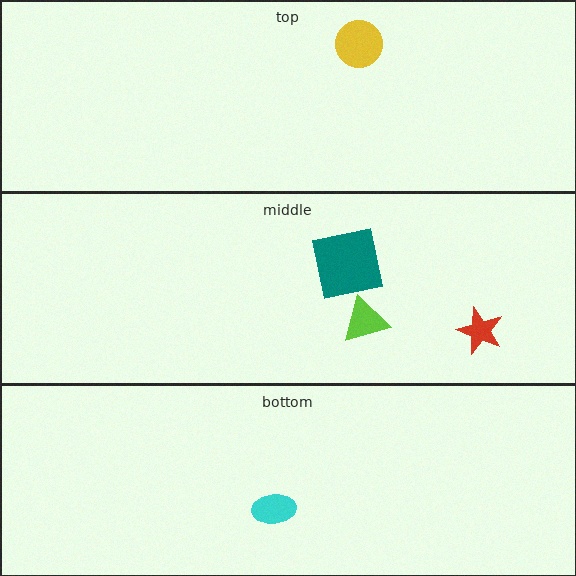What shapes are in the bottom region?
The cyan ellipse.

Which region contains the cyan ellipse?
The bottom region.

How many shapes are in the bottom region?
1.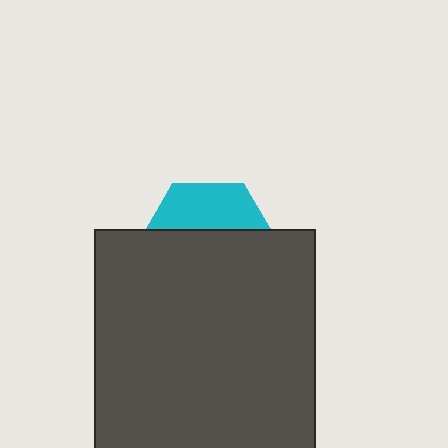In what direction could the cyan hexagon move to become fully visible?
The cyan hexagon could move up. That would shift it out from behind the dark gray square entirely.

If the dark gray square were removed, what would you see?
You would see the complete cyan hexagon.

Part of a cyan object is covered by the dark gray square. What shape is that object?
It is a hexagon.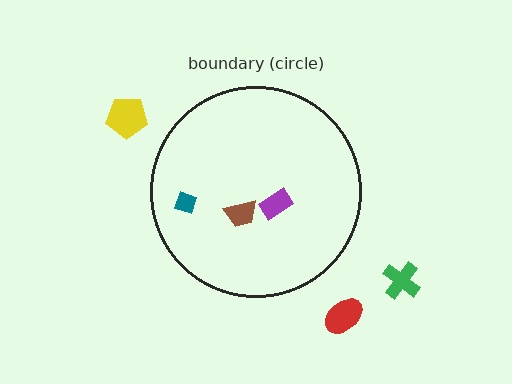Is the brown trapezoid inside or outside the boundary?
Inside.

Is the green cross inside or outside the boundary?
Outside.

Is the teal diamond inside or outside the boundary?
Inside.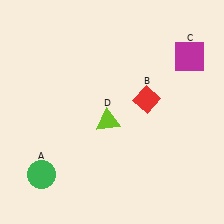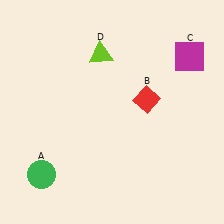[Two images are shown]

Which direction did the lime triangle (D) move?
The lime triangle (D) moved up.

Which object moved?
The lime triangle (D) moved up.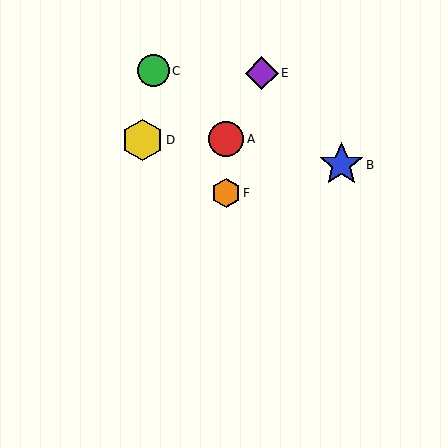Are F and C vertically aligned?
No, F is at x≈226 and C is at x≈153.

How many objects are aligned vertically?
2 objects (A, F) are aligned vertically.